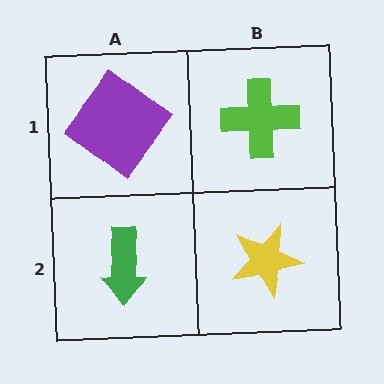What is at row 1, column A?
A purple diamond.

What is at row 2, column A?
A green arrow.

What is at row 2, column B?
A yellow star.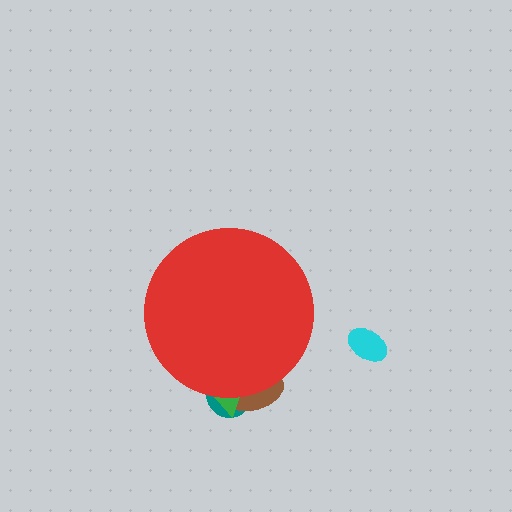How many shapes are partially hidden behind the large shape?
3 shapes are partially hidden.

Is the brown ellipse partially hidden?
Yes, the brown ellipse is partially hidden behind the red circle.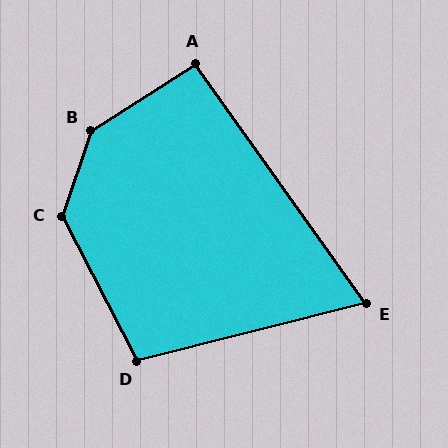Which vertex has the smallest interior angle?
E, at approximately 69 degrees.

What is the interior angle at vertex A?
Approximately 93 degrees (approximately right).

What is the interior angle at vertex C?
Approximately 134 degrees (obtuse).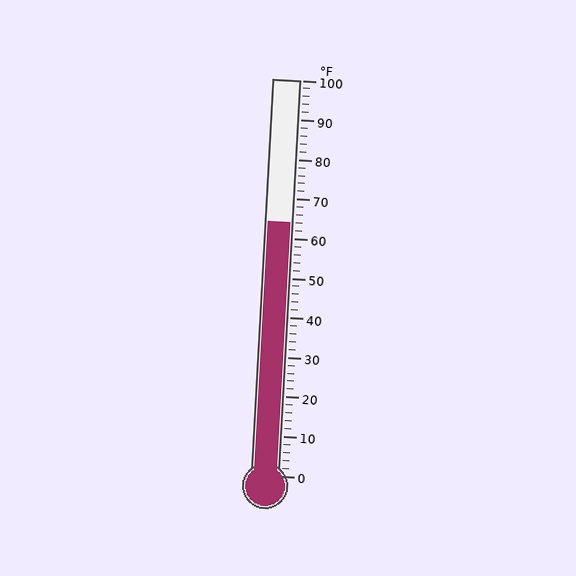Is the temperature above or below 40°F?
The temperature is above 40°F.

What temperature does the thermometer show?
The thermometer shows approximately 64°F.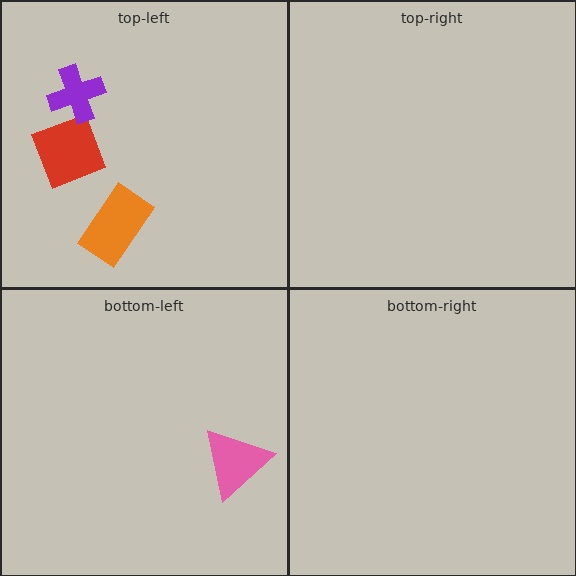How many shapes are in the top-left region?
3.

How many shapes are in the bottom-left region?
1.